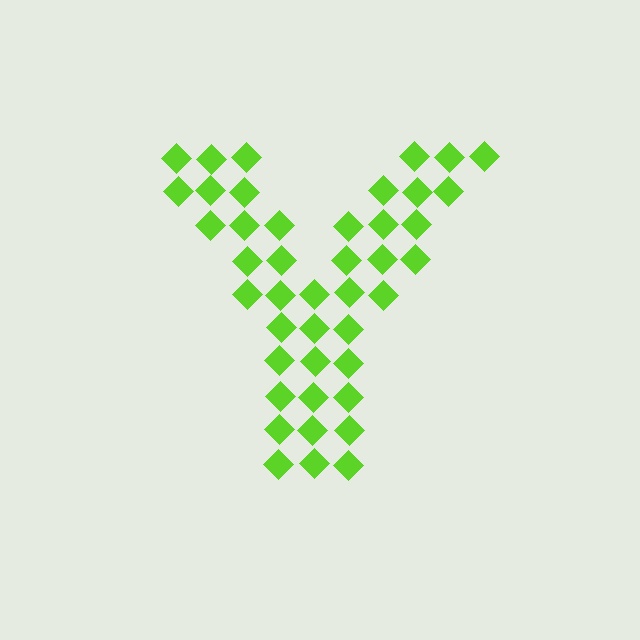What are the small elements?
The small elements are diamonds.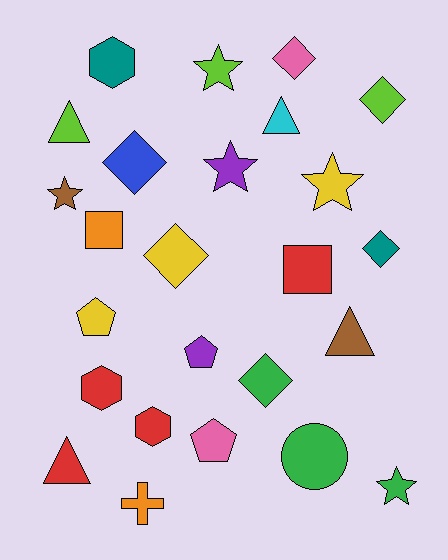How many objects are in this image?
There are 25 objects.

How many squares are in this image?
There are 2 squares.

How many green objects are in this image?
There are 3 green objects.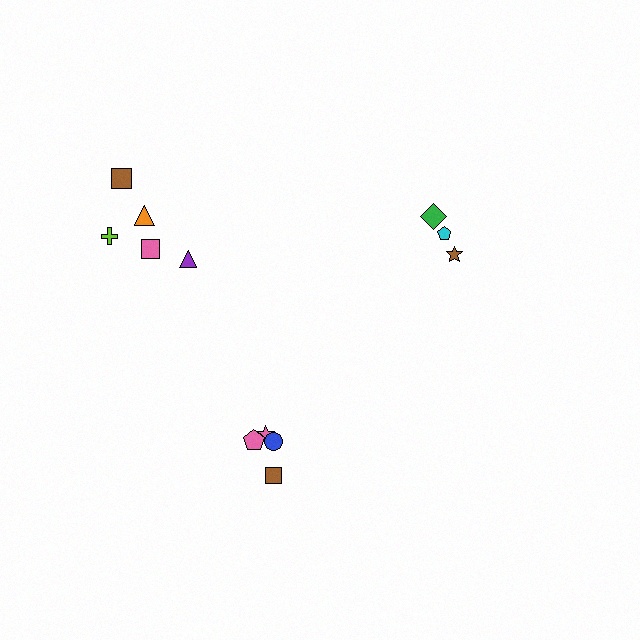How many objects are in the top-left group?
There are 5 objects.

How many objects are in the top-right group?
There are 3 objects.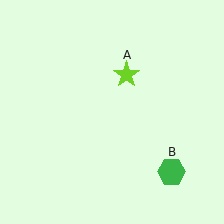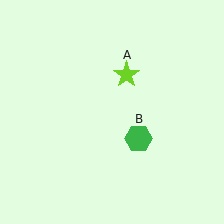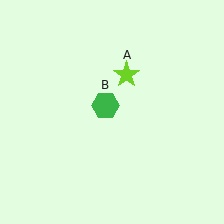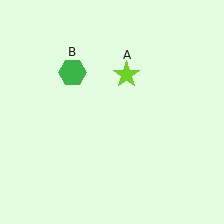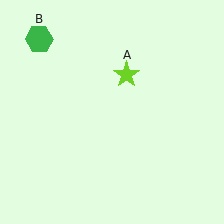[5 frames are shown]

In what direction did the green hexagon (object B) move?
The green hexagon (object B) moved up and to the left.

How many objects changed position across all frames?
1 object changed position: green hexagon (object B).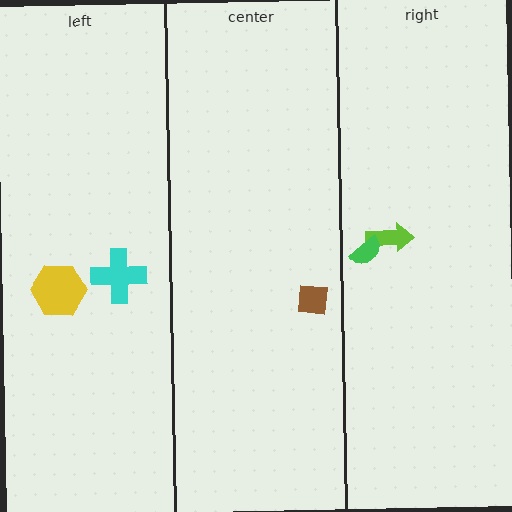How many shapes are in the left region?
2.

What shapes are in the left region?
The yellow hexagon, the cyan cross.